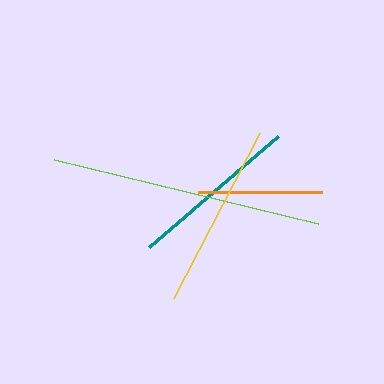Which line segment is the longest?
The lime line is the longest at approximately 271 pixels.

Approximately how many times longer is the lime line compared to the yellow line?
The lime line is approximately 1.5 times the length of the yellow line.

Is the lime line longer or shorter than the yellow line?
The lime line is longer than the yellow line.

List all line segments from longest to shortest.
From longest to shortest: lime, yellow, teal, orange.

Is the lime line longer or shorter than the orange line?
The lime line is longer than the orange line.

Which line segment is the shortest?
The orange line is the shortest at approximately 124 pixels.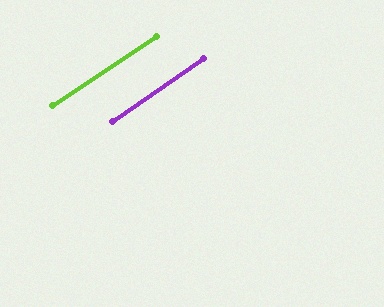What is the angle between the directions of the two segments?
Approximately 1 degree.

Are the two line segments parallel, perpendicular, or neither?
Parallel — their directions differ by only 1.3°.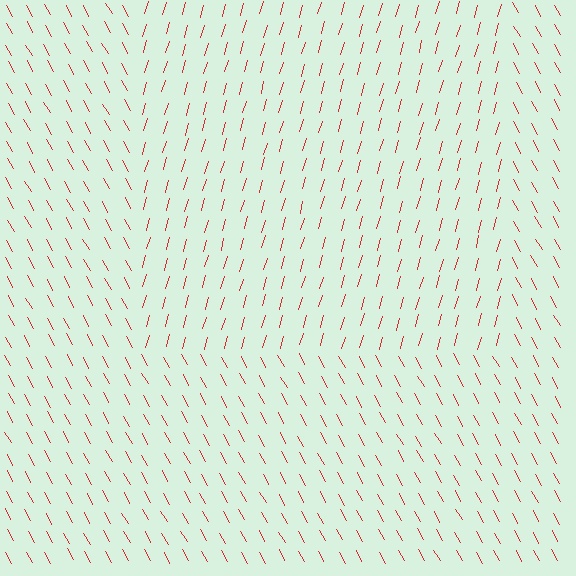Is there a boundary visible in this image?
Yes, there is a texture boundary formed by a change in line orientation.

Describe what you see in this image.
The image is filled with small red line segments. A rectangle region in the image has lines oriented differently from the surrounding lines, creating a visible texture boundary.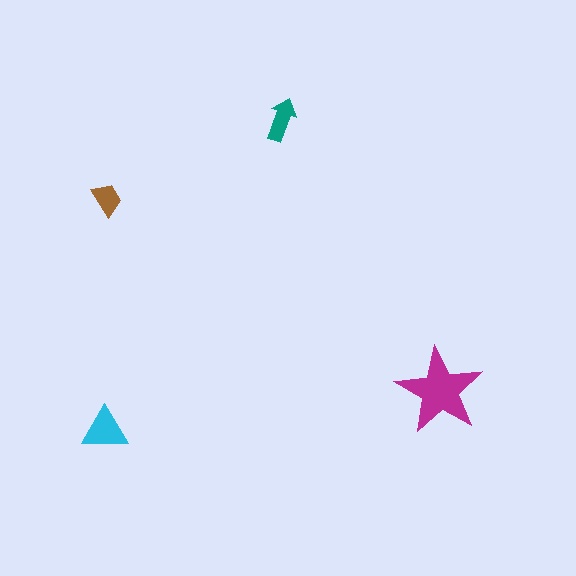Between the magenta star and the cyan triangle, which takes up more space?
The magenta star.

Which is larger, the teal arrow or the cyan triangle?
The cyan triangle.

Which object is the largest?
The magenta star.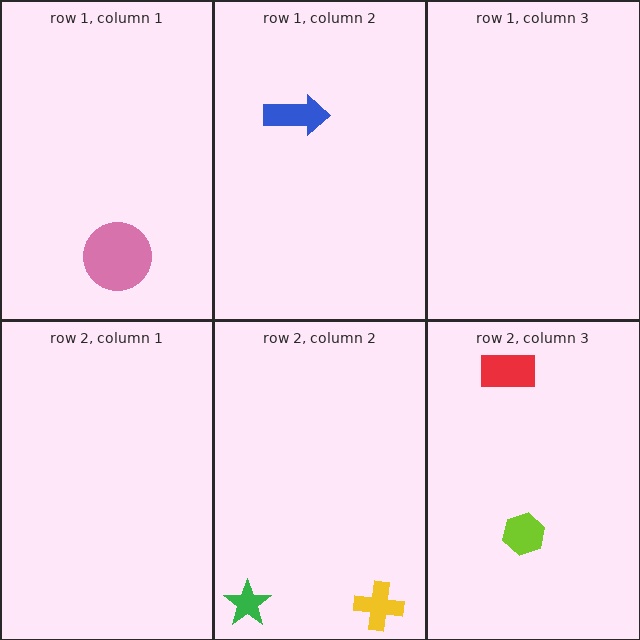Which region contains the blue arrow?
The row 1, column 2 region.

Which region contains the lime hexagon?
The row 2, column 3 region.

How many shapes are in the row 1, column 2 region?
1.